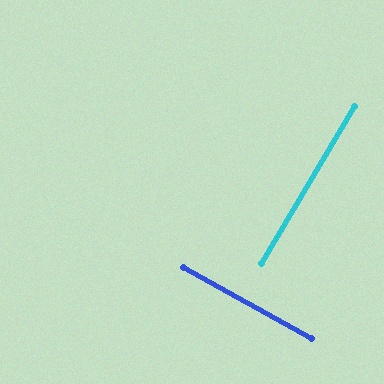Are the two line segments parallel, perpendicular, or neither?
Perpendicular — they meet at approximately 89°.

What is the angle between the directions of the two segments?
Approximately 89 degrees.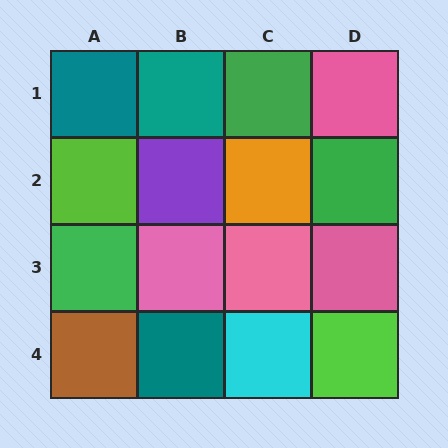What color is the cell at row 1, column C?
Green.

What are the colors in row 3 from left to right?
Green, pink, pink, pink.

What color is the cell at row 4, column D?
Lime.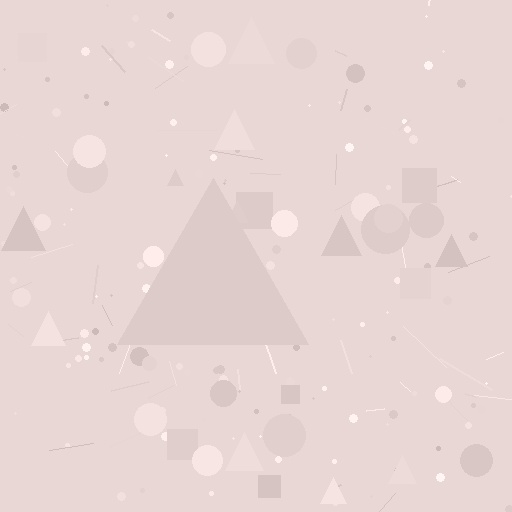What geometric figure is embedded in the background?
A triangle is embedded in the background.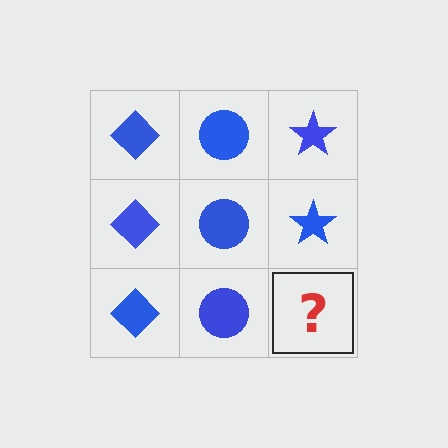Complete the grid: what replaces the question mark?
The question mark should be replaced with a blue star.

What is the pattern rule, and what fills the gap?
The rule is that each column has a consistent shape. The gap should be filled with a blue star.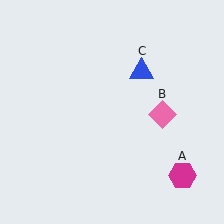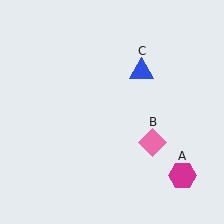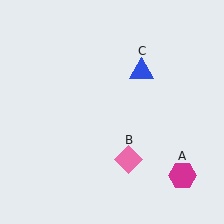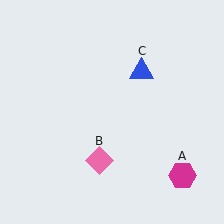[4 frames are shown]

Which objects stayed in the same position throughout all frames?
Magenta hexagon (object A) and blue triangle (object C) remained stationary.